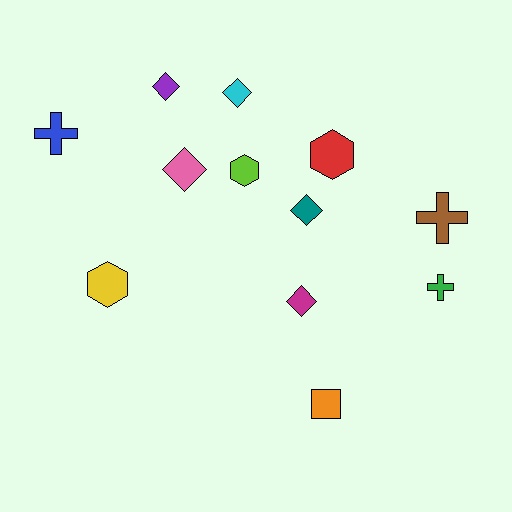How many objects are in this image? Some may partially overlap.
There are 12 objects.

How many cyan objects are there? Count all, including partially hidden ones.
There is 1 cyan object.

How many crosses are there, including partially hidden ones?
There are 3 crosses.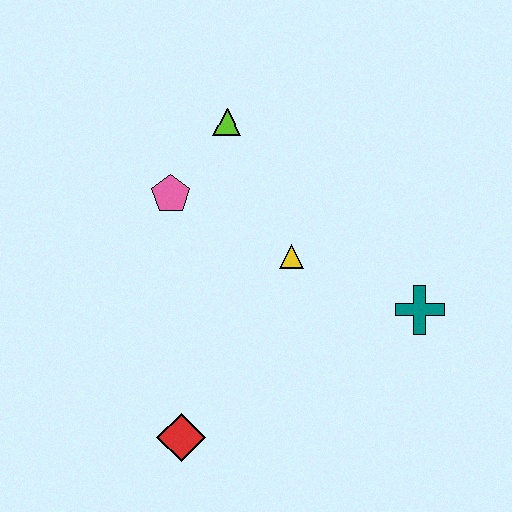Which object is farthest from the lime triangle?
The red diamond is farthest from the lime triangle.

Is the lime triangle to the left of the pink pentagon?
No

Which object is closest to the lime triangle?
The pink pentagon is closest to the lime triangle.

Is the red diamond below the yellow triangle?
Yes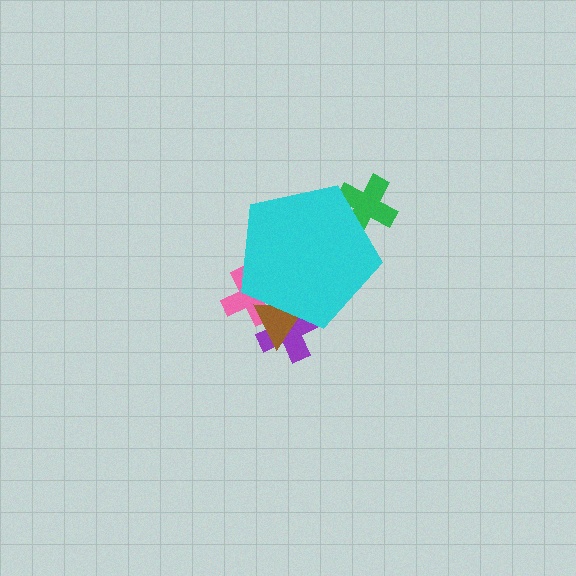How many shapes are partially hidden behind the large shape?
4 shapes are partially hidden.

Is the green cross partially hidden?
Yes, the green cross is partially hidden behind the cyan pentagon.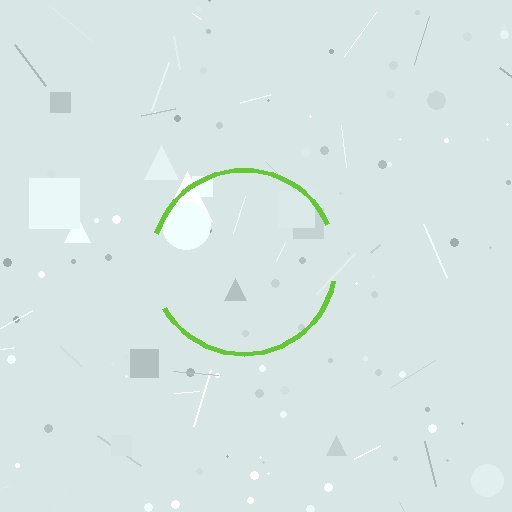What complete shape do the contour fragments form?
The contour fragments form a circle.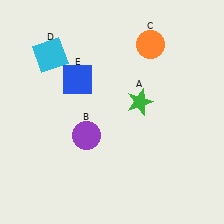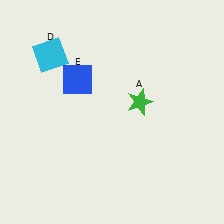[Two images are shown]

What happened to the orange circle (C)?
The orange circle (C) was removed in Image 2. It was in the top-right area of Image 1.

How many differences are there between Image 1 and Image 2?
There are 2 differences between the two images.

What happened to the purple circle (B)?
The purple circle (B) was removed in Image 2. It was in the bottom-left area of Image 1.